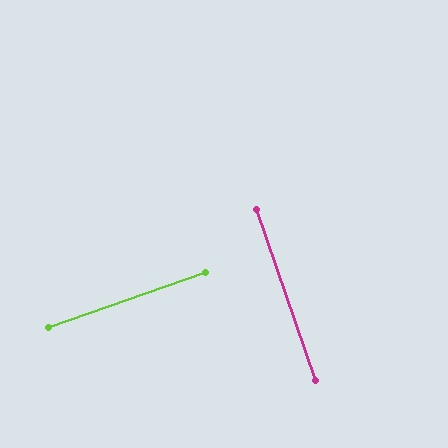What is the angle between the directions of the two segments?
Approximately 90 degrees.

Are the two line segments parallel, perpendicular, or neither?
Perpendicular — they meet at approximately 90°.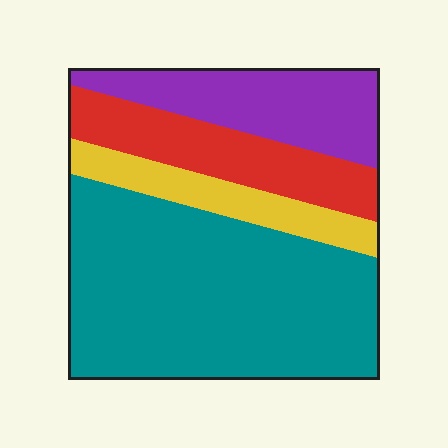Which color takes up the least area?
Yellow, at roughly 10%.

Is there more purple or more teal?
Teal.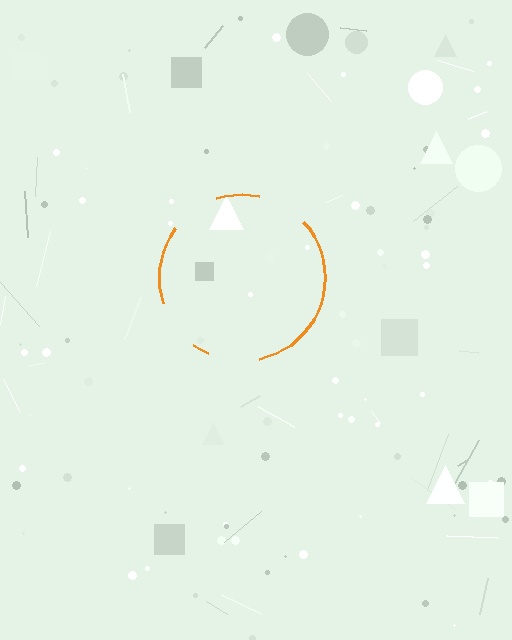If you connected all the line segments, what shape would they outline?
They would outline a circle.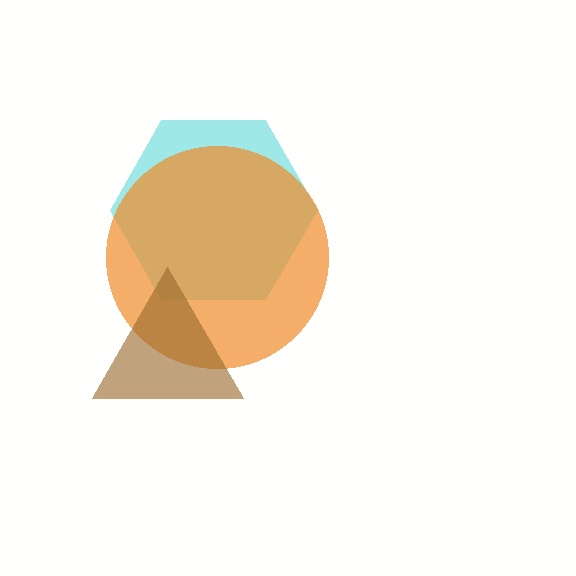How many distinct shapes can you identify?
There are 3 distinct shapes: a cyan hexagon, an orange circle, a brown triangle.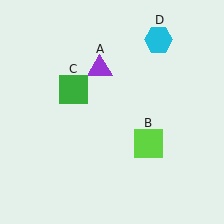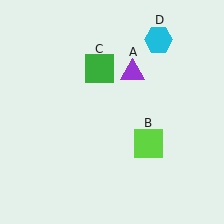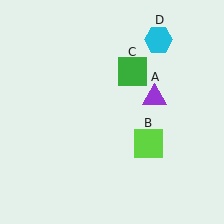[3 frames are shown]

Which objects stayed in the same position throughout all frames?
Lime square (object B) and cyan hexagon (object D) remained stationary.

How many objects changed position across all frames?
2 objects changed position: purple triangle (object A), green square (object C).